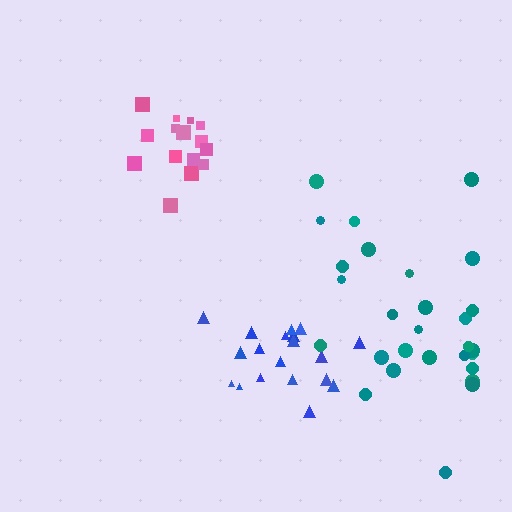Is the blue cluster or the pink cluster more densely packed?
Pink.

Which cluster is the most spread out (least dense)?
Teal.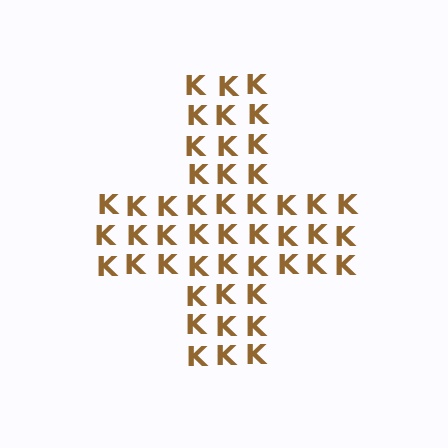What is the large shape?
The large shape is a cross.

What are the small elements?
The small elements are letter K's.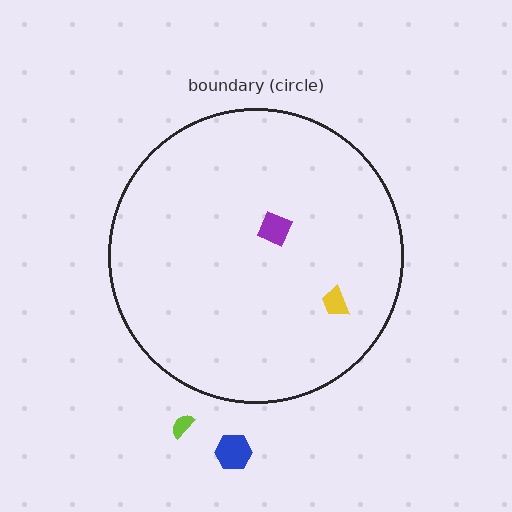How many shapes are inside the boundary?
2 inside, 2 outside.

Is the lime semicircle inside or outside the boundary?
Outside.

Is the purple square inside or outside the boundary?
Inside.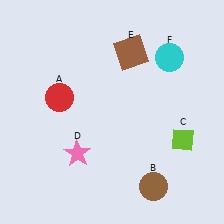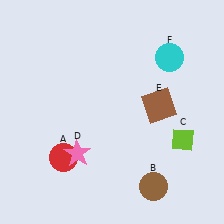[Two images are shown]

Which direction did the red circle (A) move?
The red circle (A) moved down.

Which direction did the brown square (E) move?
The brown square (E) moved down.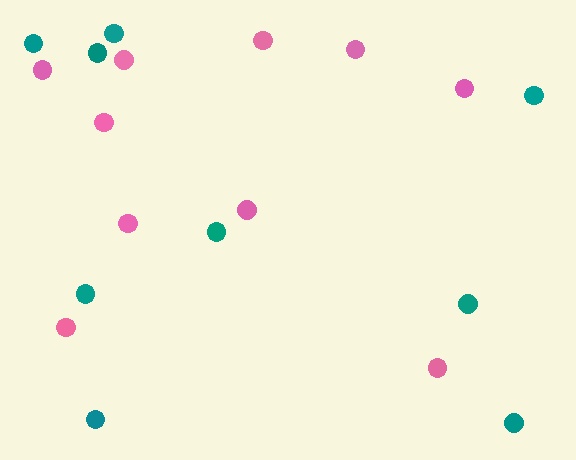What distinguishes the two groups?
There are 2 groups: one group of pink circles (10) and one group of teal circles (9).